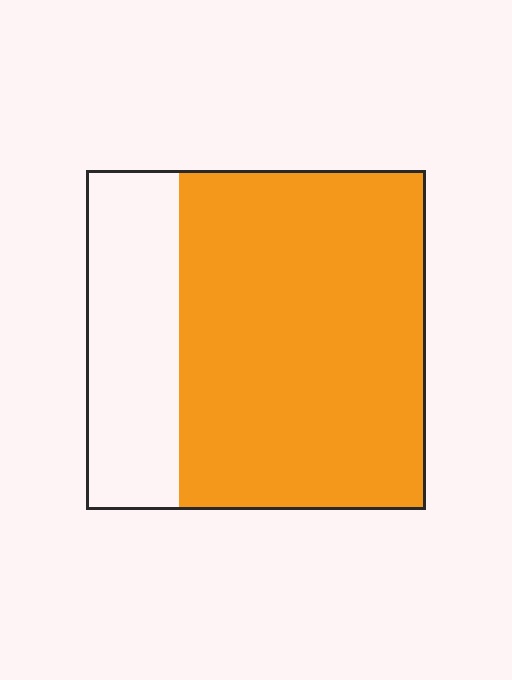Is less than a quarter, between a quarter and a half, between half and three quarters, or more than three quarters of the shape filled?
Between half and three quarters.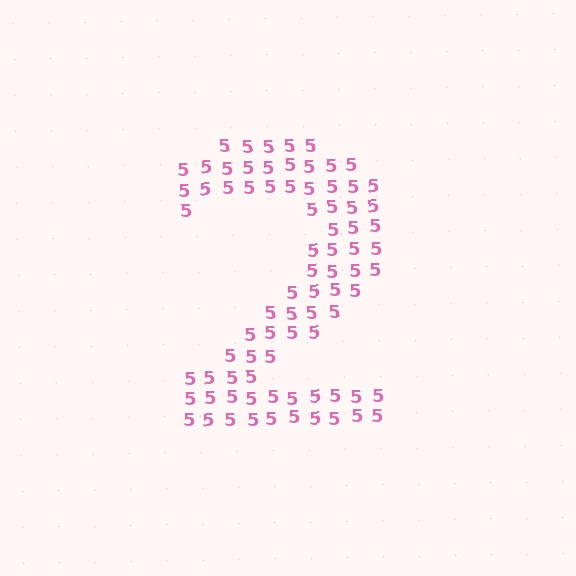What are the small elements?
The small elements are digit 5's.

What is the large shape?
The large shape is the digit 2.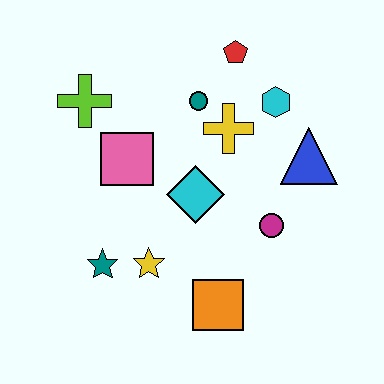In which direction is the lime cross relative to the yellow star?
The lime cross is above the yellow star.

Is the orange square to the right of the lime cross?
Yes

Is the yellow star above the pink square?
No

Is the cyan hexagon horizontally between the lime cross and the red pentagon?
No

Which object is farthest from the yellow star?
The red pentagon is farthest from the yellow star.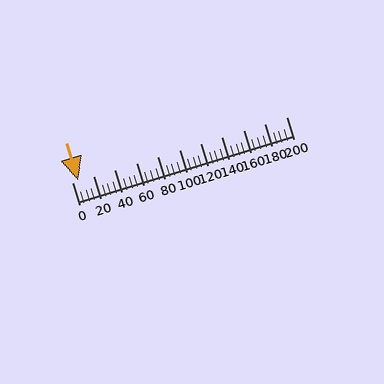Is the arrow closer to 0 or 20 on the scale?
The arrow is closer to 0.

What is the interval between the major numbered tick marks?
The major tick marks are spaced 20 units apart.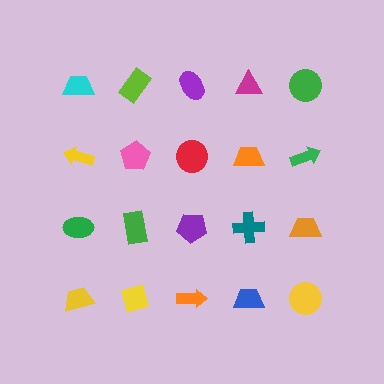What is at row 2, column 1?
A yellow arrow.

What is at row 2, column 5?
A green arrow.